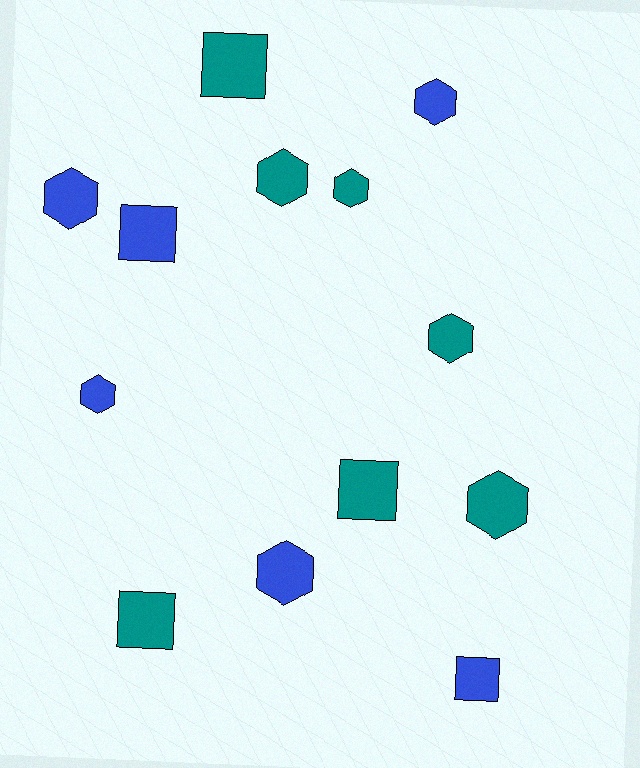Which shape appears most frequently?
Hexagon, with 8 objects.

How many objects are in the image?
There are 13 objects.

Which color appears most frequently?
Teal, with 7 objects.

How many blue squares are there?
There are 2 blue squares.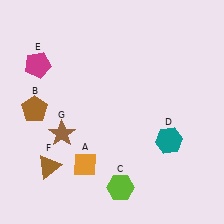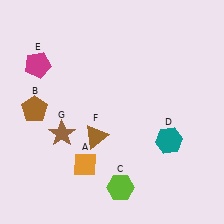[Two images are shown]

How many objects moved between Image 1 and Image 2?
1 object moved between the two images.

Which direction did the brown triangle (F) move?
The brown triangle (F) moved right.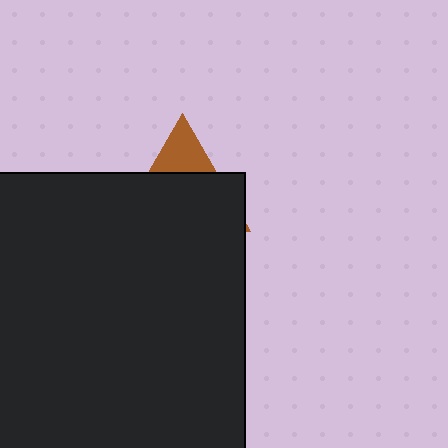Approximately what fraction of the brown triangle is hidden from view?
Roughly 75% of the brown triangle is hidden behind the black square.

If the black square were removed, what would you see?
You would see the complete brown triangle.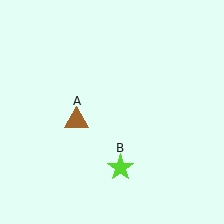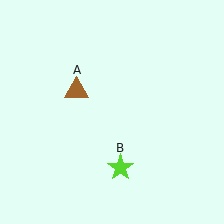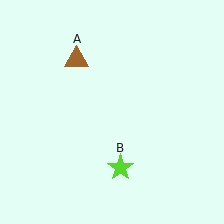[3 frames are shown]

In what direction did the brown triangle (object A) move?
The brown triangle (object A) moved up.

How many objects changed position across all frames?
1 object changed position: brown triangle (object A).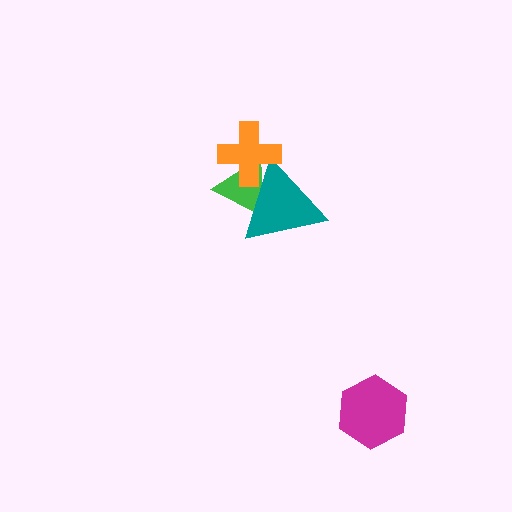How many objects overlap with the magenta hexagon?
0 objects overlap with the magenta hexagon.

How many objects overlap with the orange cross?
2 objects overlap with the orange cross.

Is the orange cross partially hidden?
No, no other shape covers it.